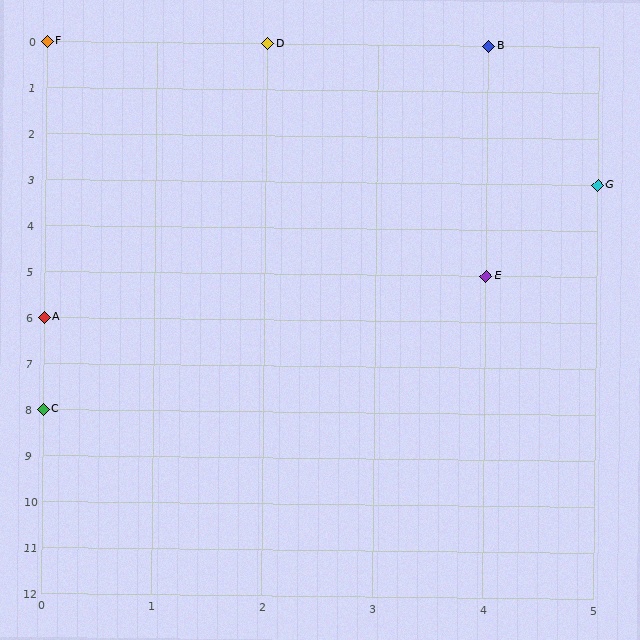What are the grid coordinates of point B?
Point B is at grid coordinates (4, 0).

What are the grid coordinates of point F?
Point F is at grid coordinates (0, 0).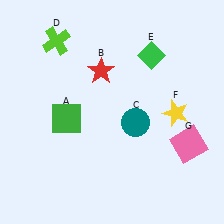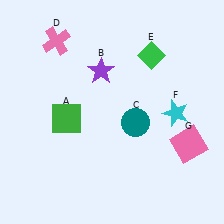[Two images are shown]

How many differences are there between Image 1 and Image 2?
There are 3 differences between the two images.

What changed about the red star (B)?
In Image 1, B is red. In Image 2, it changed to purple.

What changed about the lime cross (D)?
In Image 1, D is lime. In Image 2, it changed to pink.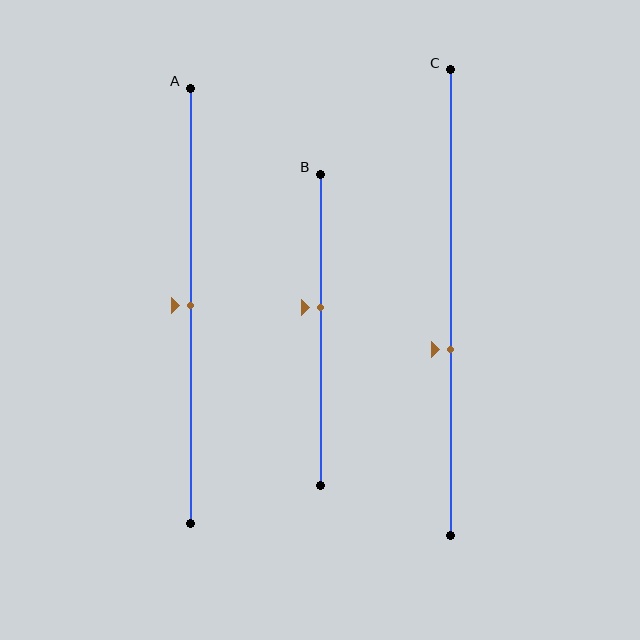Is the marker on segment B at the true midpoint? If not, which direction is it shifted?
No, the marker on segment B is shifted upward by about 7% of the segment length.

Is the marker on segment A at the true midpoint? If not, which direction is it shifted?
Yes, the marker on segment A is at the true midpoint.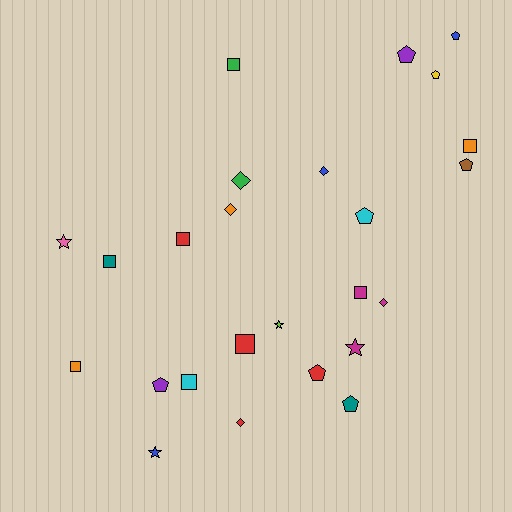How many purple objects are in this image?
There are 2 purple objects.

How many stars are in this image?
There are 4 stars.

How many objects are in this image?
There are 25 objects.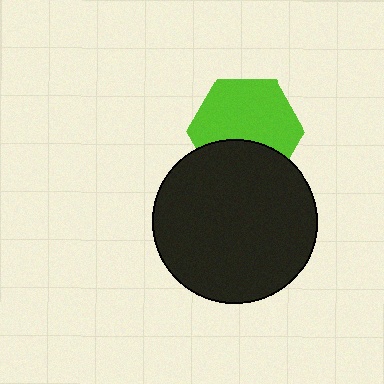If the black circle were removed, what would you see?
You would see the complete lime hexagon.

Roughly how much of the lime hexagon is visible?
Most of it is visible (roughly 66%).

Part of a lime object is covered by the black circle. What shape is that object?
It is a hexagon.